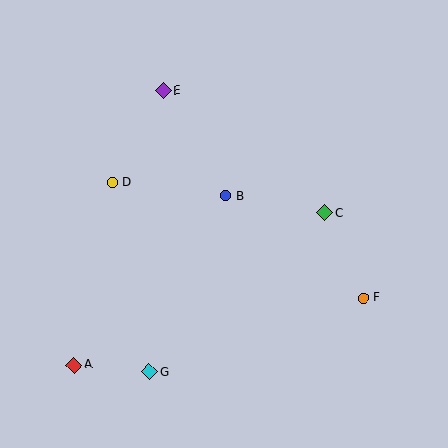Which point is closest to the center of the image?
Point B at (225, 196) is closest to the center.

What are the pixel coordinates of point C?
Point C is at (325, 213).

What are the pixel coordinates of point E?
Point E is at (163, 90).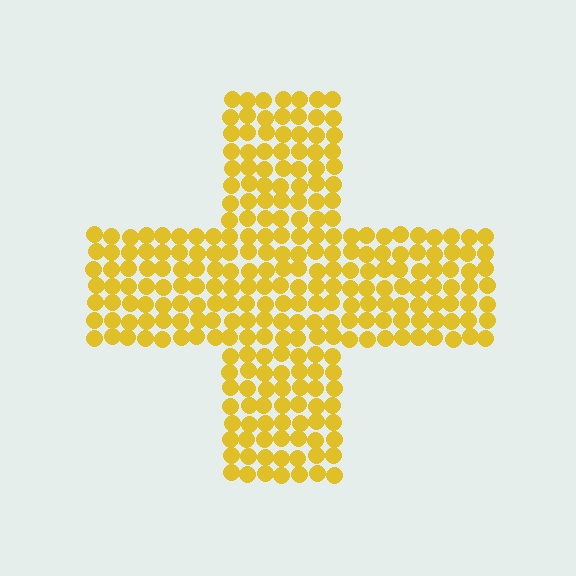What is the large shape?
The large shape is a cross.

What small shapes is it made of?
It is made of small circles.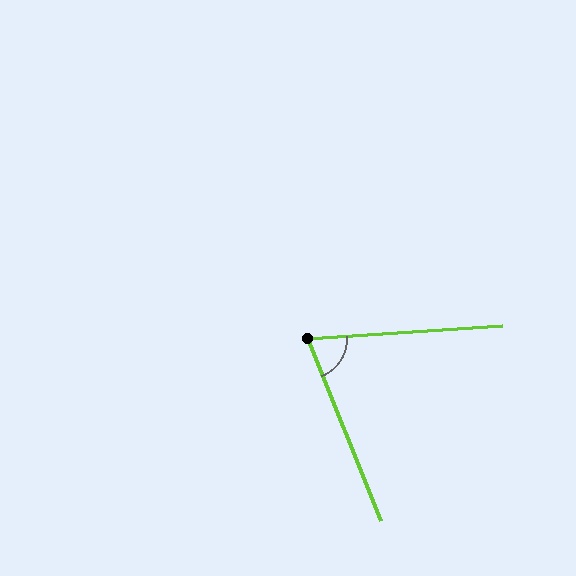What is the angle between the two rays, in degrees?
Approximately 72 degrees.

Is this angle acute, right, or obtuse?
It is acute.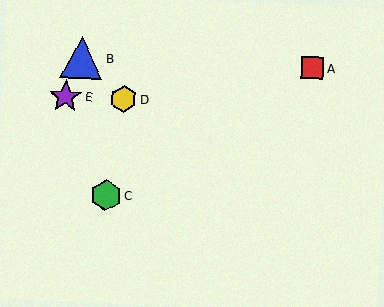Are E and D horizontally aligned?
Yes, both are at y≈97.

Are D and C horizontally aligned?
No, D is at y≈99 and C is at y≈195.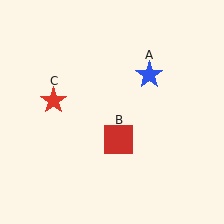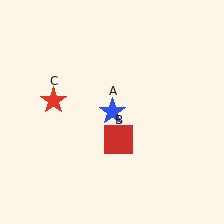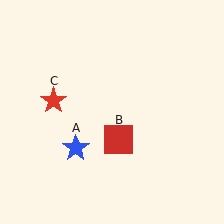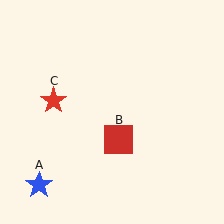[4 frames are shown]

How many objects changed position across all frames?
1 object changed position: blue star (object A).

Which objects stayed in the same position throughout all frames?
Red square (object B) and red star (object C) remained stationary.